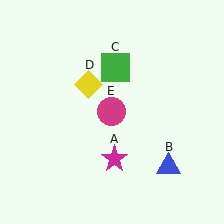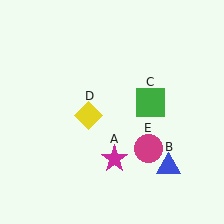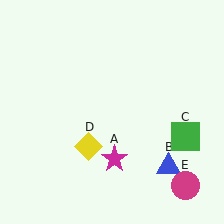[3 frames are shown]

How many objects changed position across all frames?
3 objects changed position: green square (object C), yellow diamond (object D), magenta circle (object E).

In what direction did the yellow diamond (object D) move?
The yellow diamond (object D) moved down.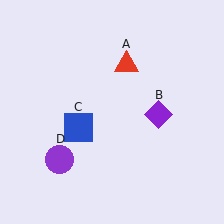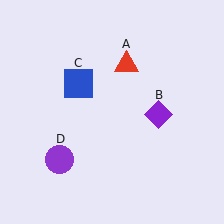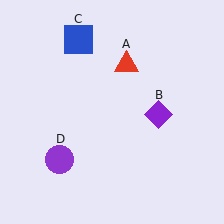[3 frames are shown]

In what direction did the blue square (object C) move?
The blue square (object C) moved up.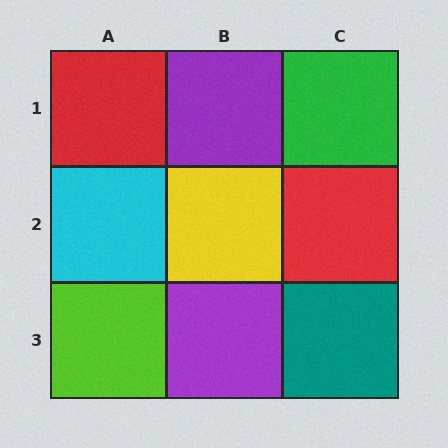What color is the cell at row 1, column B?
Purple.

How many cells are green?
1 cell is green.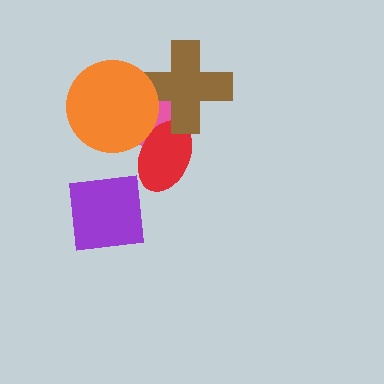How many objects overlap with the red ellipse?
3 objects overlap with the red ellipse.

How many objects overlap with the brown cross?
3 objects overlap with the brown cross.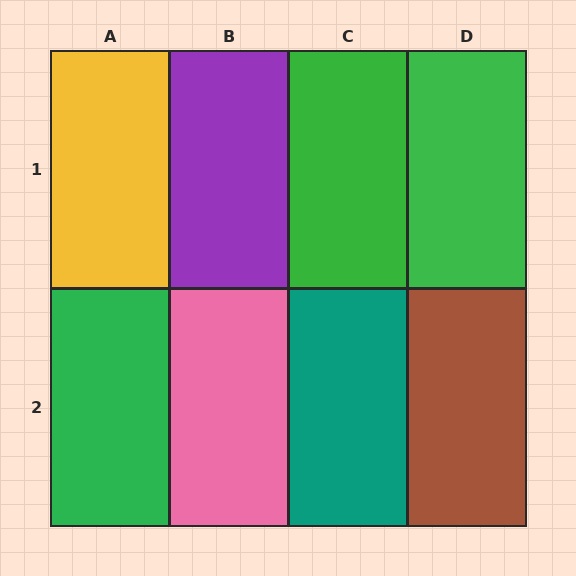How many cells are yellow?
1 cell is yellow.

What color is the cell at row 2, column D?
Brown.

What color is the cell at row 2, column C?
Teal.